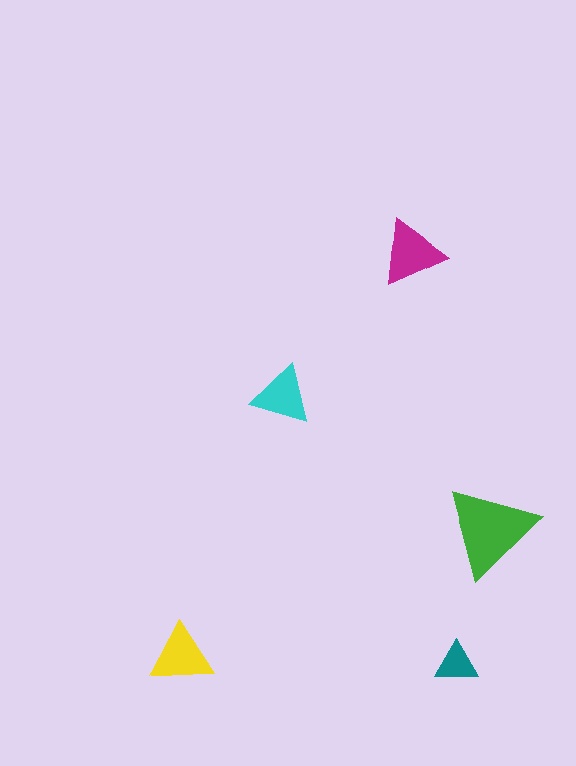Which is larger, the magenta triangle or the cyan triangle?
The magenta one.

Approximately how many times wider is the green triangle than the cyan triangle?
About 1.5 times wider.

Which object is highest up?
The magenta triangle is topmost.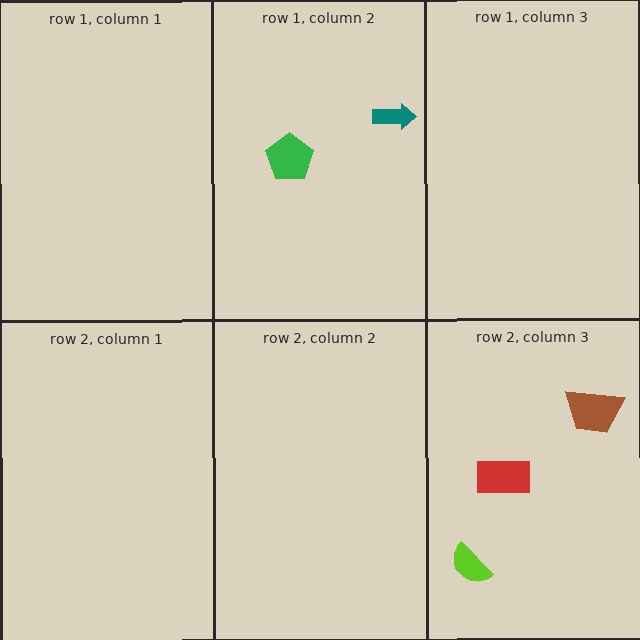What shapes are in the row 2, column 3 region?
The lime semicircle, the red rectangle, the brown trapezoid.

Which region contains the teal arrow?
The row 1, column 2 region.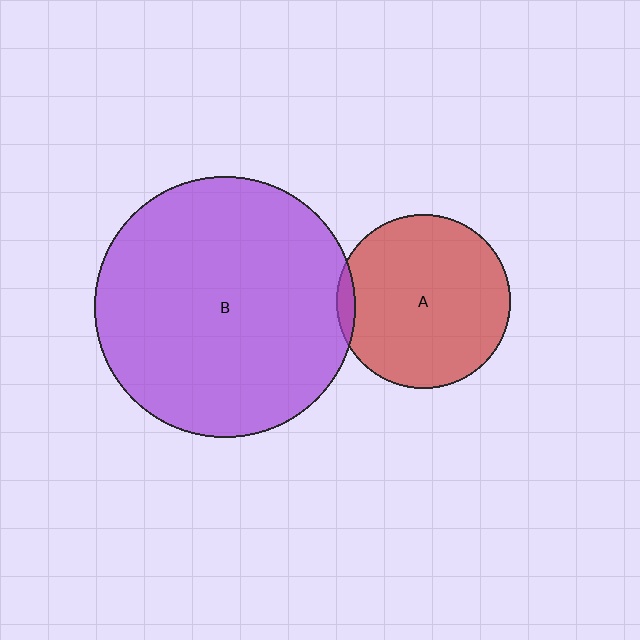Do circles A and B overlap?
Yes.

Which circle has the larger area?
Circle B (purple).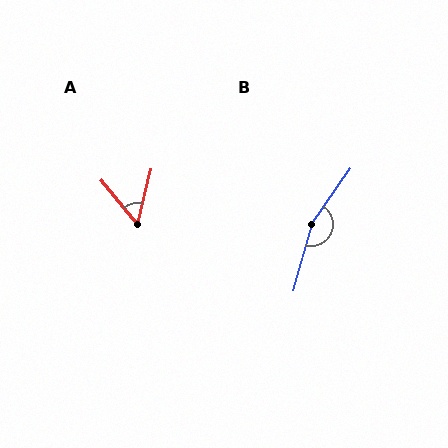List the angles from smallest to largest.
A (53°), B (161°).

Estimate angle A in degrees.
Approximately 53 degrees.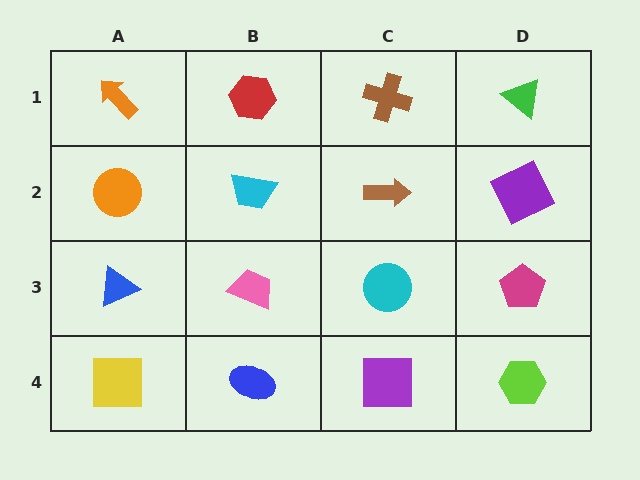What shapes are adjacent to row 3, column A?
An orange circle (row 2, column A), a yellow square (row 4, column A), a pink trapezoid (row 3, column B).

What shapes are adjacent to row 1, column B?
A cyan trapezoid (row 2, column B), an orange arrow (row 1, column A), a brown cross (row 1, column C).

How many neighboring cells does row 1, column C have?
3.